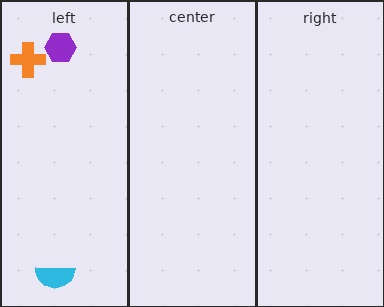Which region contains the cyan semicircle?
The left region.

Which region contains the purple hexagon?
The left region.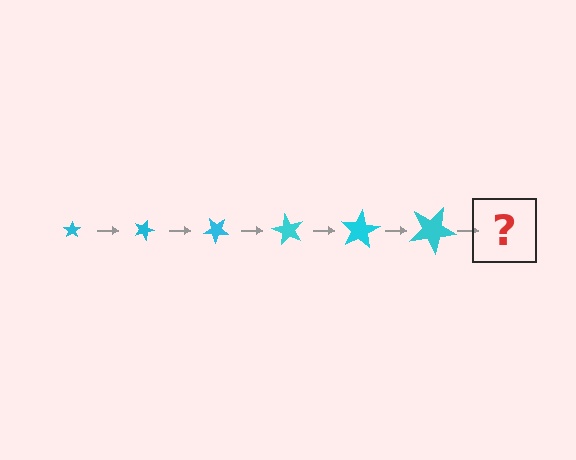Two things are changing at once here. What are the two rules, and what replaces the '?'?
The two rules are that the star grows larger each step and it rotates 20 degrees each step. The '?' should be a star, larger than the previous one and rotated 120 degrees from the start.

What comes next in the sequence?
The next element should be a star, larger than the previous one and rotated 120 degrees from the start.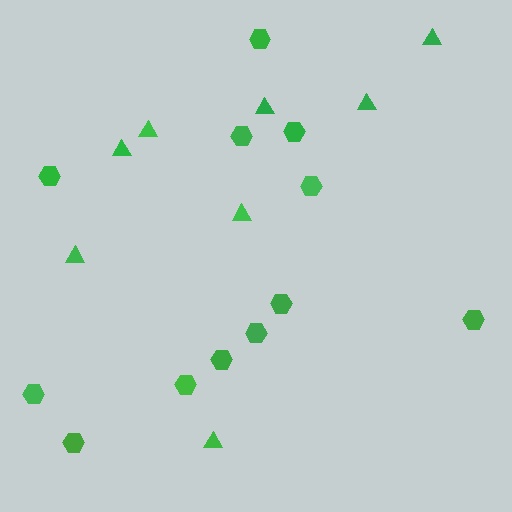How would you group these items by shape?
There are 2 groups: one group of triangles (8) and one group of hexagons (12).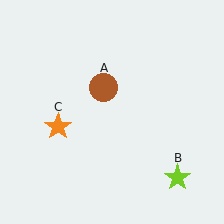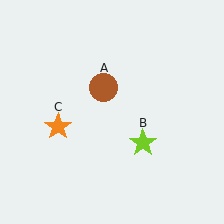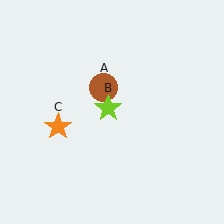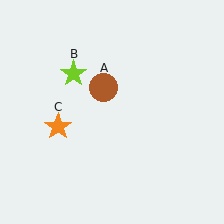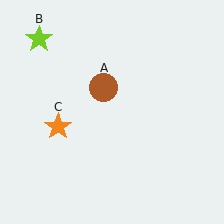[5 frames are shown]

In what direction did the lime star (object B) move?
The lime star (object B) moved up and to the left.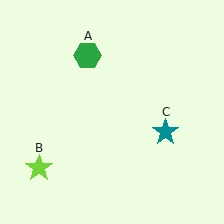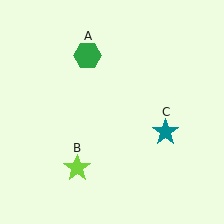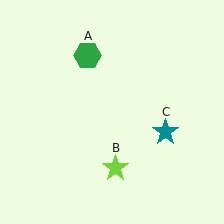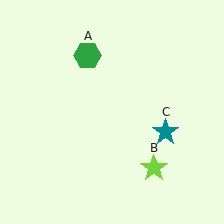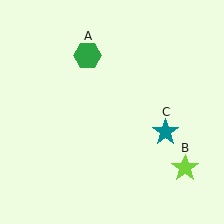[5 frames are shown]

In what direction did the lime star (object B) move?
The lime star (object B) moved right.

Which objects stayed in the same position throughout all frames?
Green hexagon (object A) and teal star (object C) remained stationary.